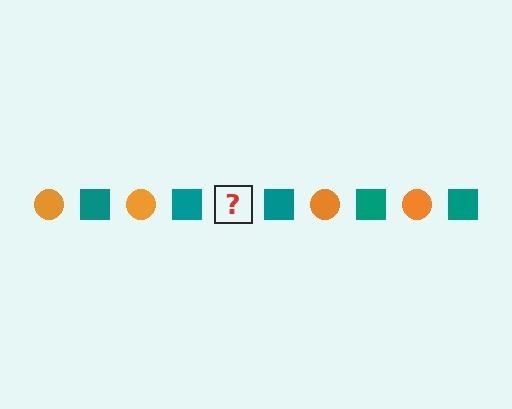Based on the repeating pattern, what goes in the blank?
The blank should be an orange circle.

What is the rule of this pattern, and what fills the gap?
The rule is that the pattern alternates between orange circle and teal square. The gap should be filled with an orange circle.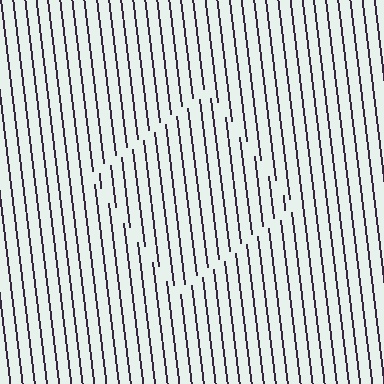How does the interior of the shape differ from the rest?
The interior of the shape contains the same grating, shifted by half a period — the contour is defined by the phase discontinuity where line-ends from the inner and outer gratings abut.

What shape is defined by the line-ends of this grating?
An illusory square. The interior of the shape contains the same grating, shifted by half a period — the contour is defined by the phase discontinuity where line-ends from the inner and outer gratings abut.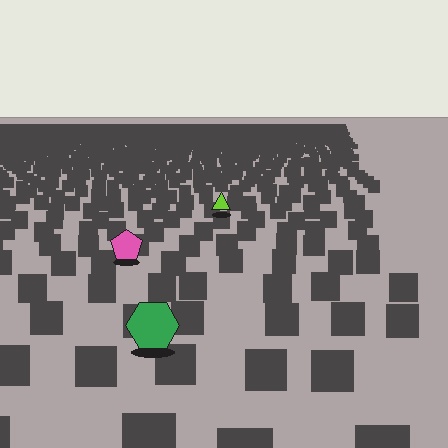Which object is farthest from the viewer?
The lime triangle is farthest from the viewer. It appears smaller and the ground texture around it is denser.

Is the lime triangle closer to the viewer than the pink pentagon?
No. The pink pentagon is closer — you can tell from the texture gradient: the ground texture is coarser near it.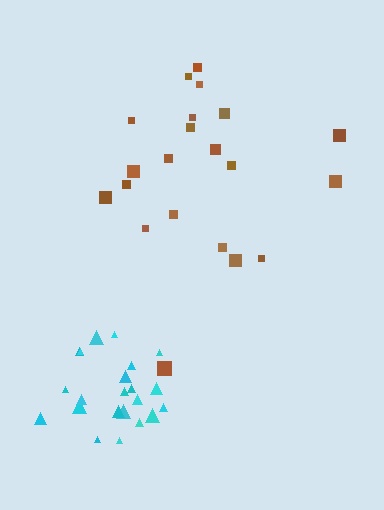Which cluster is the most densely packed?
Cyan.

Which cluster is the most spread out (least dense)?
Brown.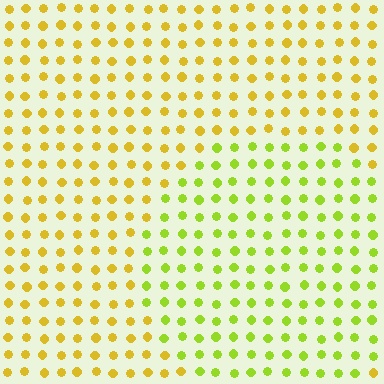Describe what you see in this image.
The image is filled with small yellow elements in a uniform arrangement. A circle-shaped region is visible where the elements are tinted to a slightly different hue, forming a subtle color boundary.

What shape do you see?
I see a circle.